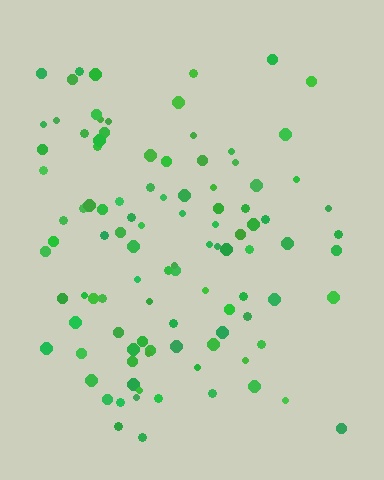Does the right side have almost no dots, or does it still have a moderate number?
Still a moderate number, just noticeably fewer than the left.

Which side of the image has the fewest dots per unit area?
The right.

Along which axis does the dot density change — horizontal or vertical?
Horizontal.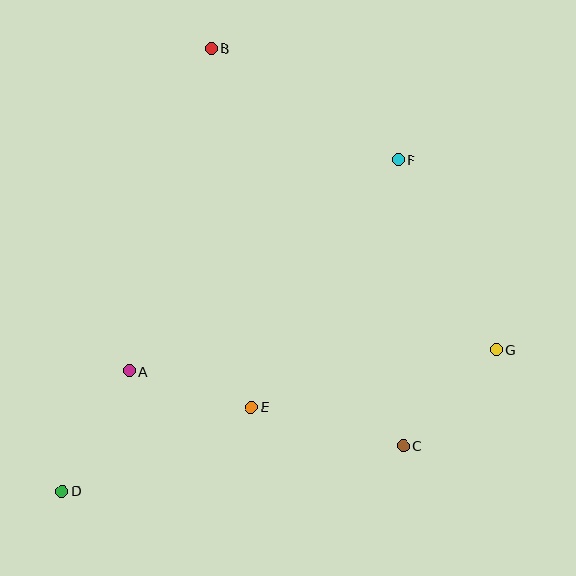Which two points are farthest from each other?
Points D and F are farthest from each other.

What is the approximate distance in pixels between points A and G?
The distance between A and G is approximately 368 pixels.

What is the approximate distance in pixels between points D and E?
The distance between D and E is approximately 207 pixels.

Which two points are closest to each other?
Points A and E are closest to each other.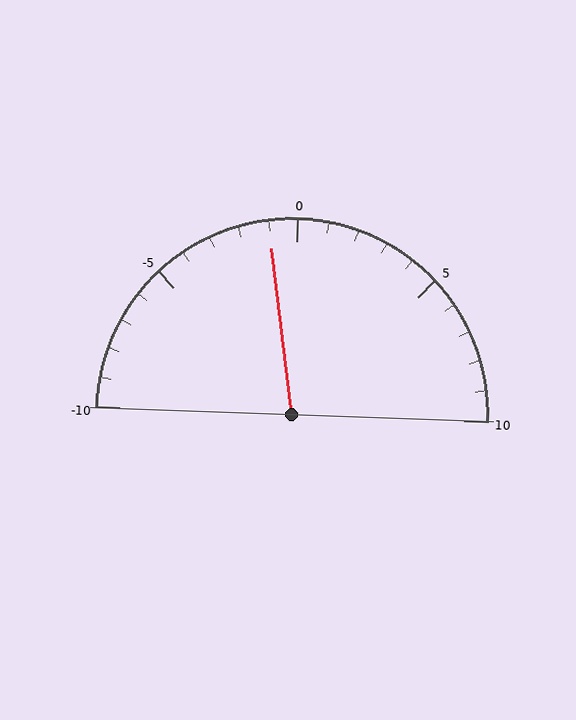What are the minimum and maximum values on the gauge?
The gauge ranges from -10 to 10.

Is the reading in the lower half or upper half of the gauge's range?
The reading is in the lower half of the range (-10 to 10).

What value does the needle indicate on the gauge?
The needle indicates approximately -1.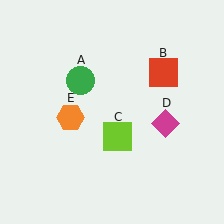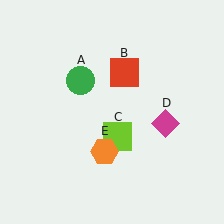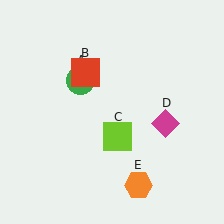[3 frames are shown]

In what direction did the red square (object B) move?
The red square (object B) moved left.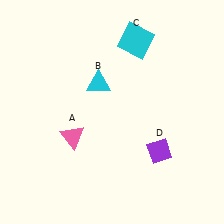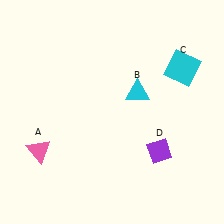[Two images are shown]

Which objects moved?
The objects that moved are: the pink triangle (A), the cyan triangle (B), the cyan square (C).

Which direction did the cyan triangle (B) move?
The cyan triangle (B) moved right.